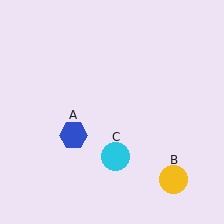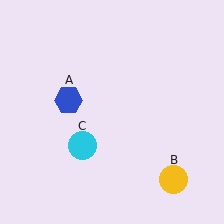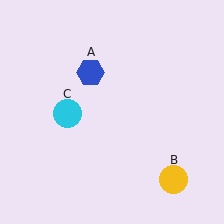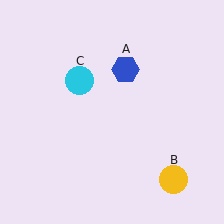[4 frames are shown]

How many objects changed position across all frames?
2 objects changed position: blue hexagon (object A), cyan circle (object C).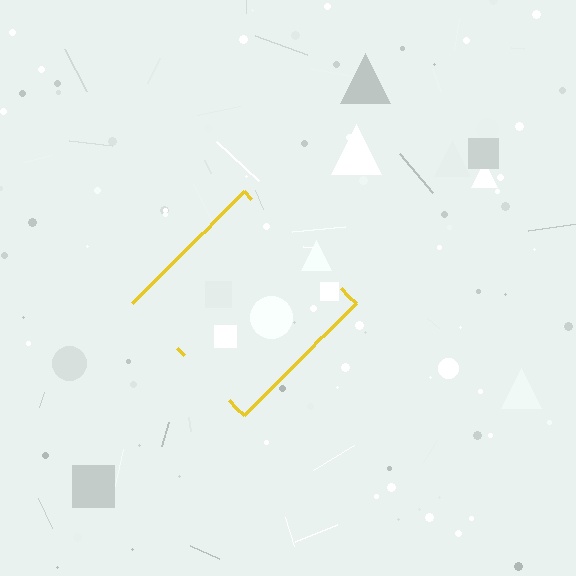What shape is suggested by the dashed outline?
The dashed outline suggests a diamond.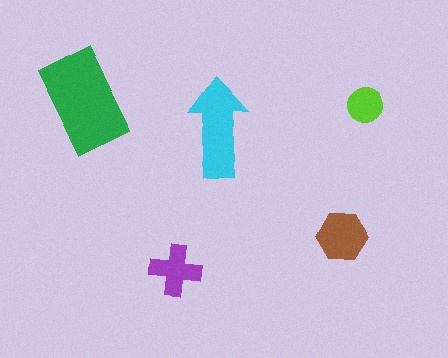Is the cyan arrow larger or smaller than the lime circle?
Larger.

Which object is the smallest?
The lime circle.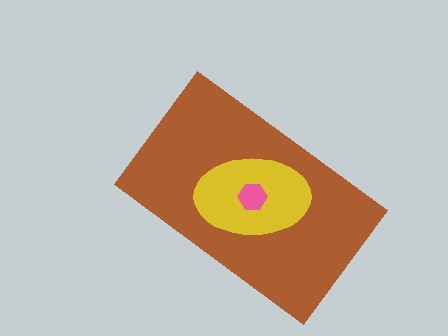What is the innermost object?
The pink hexagon.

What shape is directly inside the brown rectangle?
The yellow ellipse.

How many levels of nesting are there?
3.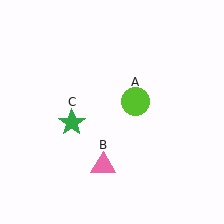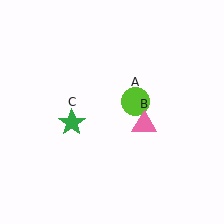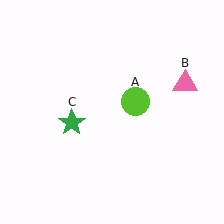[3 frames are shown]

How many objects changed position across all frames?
1 object changed position: pink triangle (object B).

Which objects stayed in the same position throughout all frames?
Lime circle (object A) and green star (object C) remained stationary.